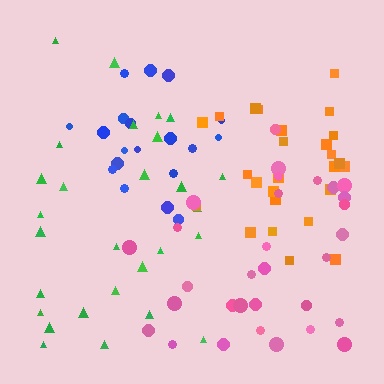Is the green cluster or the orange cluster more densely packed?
Orange.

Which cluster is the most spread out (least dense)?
Green.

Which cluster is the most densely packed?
Orange.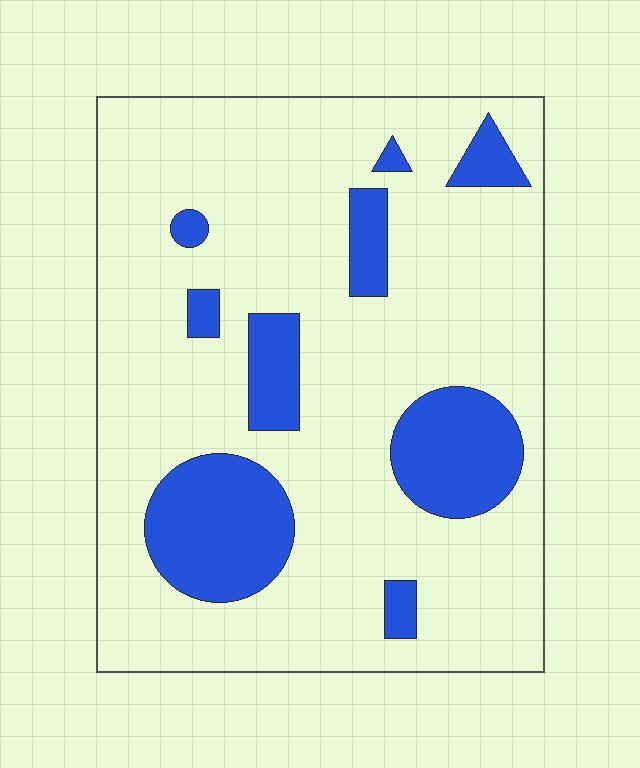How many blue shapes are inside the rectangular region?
9.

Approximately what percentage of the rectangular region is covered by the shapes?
Approximately 20%.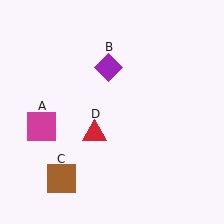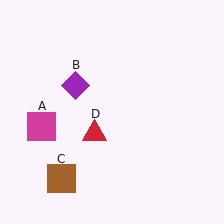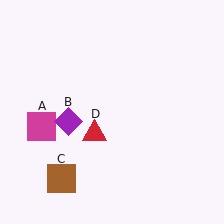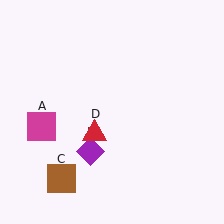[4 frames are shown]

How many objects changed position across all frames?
1 object changed position: purple diamond (object B).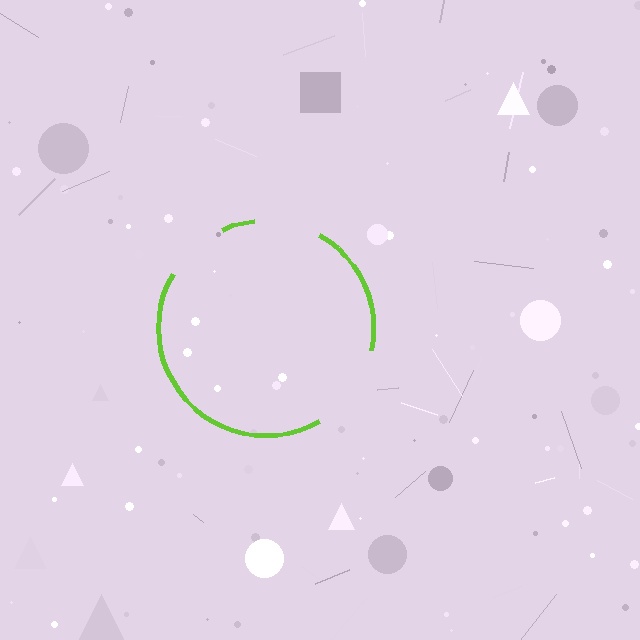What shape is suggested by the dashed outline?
The dashed outline suggests a circle.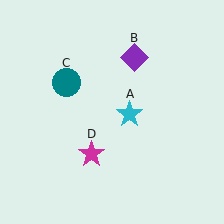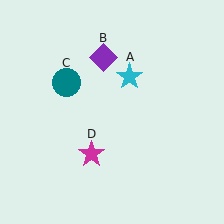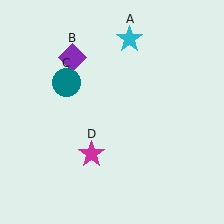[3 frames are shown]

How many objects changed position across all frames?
2 objects changed position: cyan star (object A), purple diamond (object B).